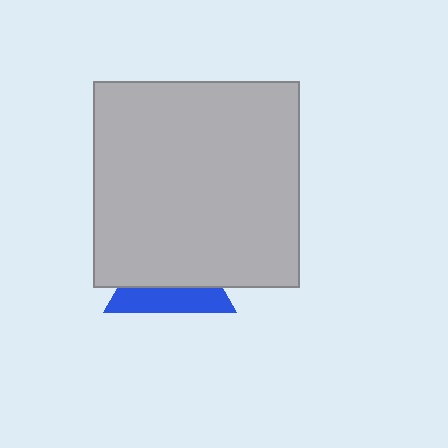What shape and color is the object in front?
The object in front is a light gray square.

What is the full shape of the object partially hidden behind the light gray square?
The partially hidden object is a blue triangle.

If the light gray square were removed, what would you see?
You would see the complete blue triangle.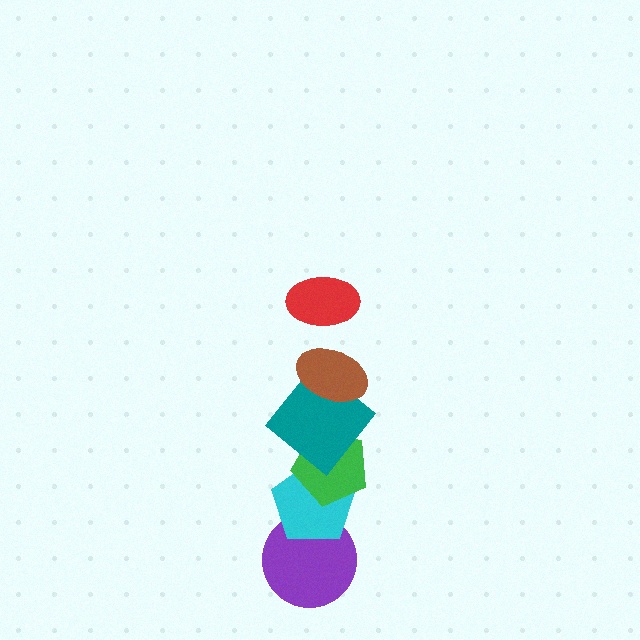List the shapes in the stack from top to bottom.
From top to bottom: the red ellipse, the brown ellipse, the teal diamond, the green pentagon, the cyan pentagon, the purple circle.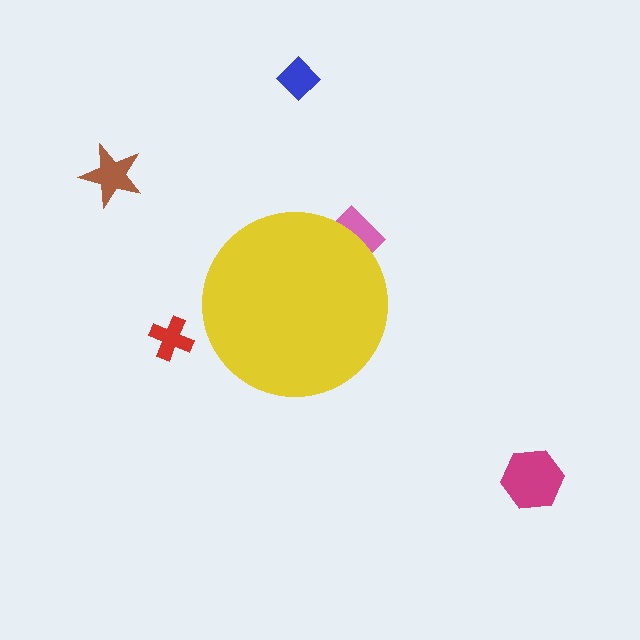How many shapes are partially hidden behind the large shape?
1 shape is partially hidden.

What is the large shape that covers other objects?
A yellow circle.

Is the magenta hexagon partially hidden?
No, the magenta hexagon is fully visible.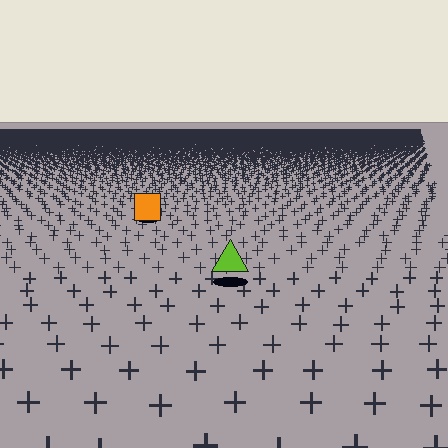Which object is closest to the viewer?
The lime triangle is closest. The texture marks near it are larger and more spread out.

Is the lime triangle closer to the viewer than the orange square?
Yes. The lime triangle is closer — you can tell from the texture gradient: the ground texture is coarser near it.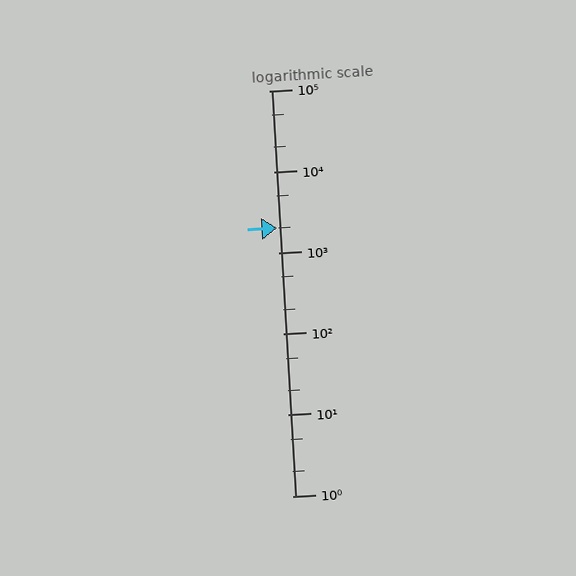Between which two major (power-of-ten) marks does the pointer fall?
The pointer is between 1000 and 10000.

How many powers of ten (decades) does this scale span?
The scale spans 5 decades, from 1 to 100000.